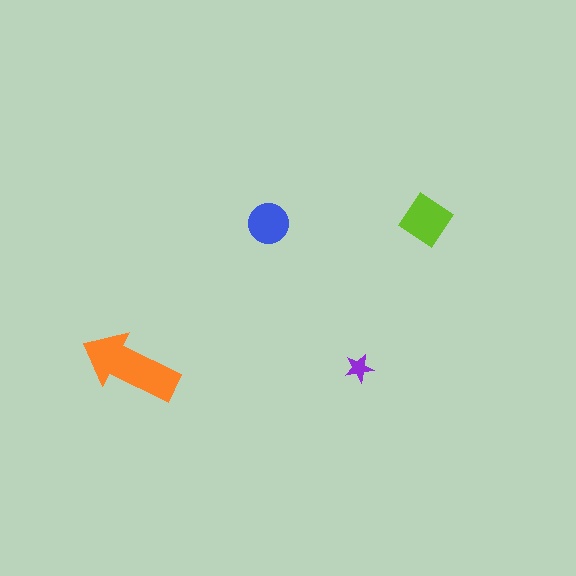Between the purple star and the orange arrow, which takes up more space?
The orange arrow.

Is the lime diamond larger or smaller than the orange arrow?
Smaller.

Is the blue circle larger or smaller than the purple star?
Larger.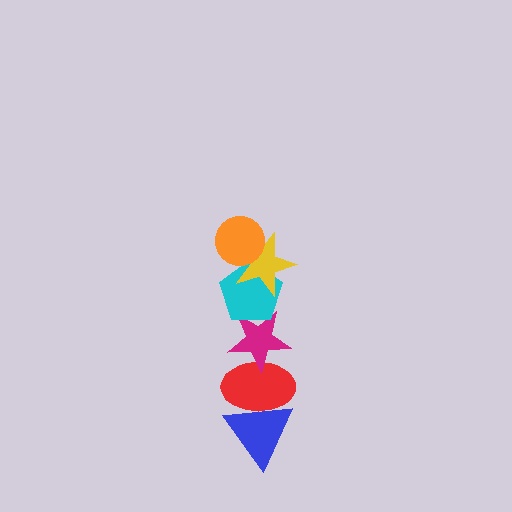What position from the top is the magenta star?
The magenta star is 4th from the top.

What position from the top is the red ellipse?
The red ellipse is 5th from the top.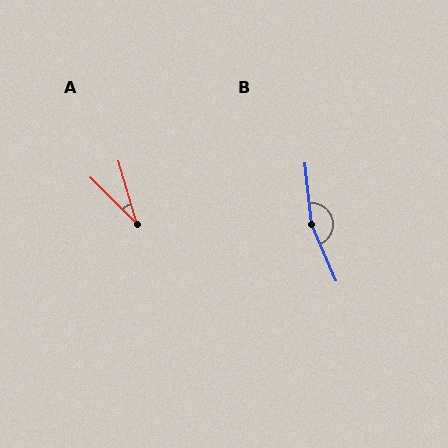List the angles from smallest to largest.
A (28°), B (163°).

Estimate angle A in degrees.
Approximately 28 degrees.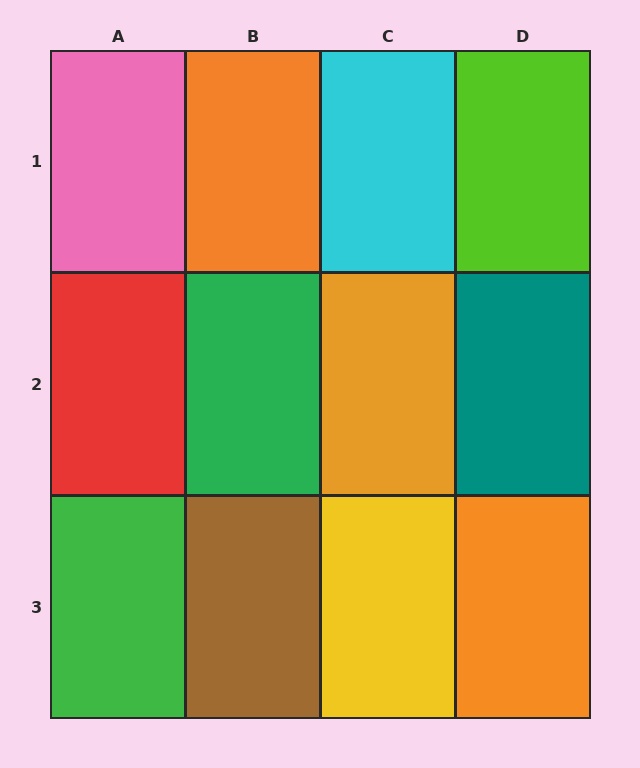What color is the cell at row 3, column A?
Green.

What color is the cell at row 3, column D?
Orange.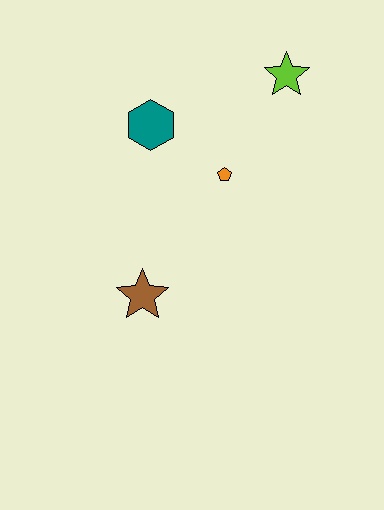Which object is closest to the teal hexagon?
The orange pentagon is closest to the teal hexagon.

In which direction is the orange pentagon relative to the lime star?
The orange pentagon is below the lime star.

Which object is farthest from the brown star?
The lime star is farthest from the brown star.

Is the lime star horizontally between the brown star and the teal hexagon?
No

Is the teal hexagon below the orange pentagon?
No